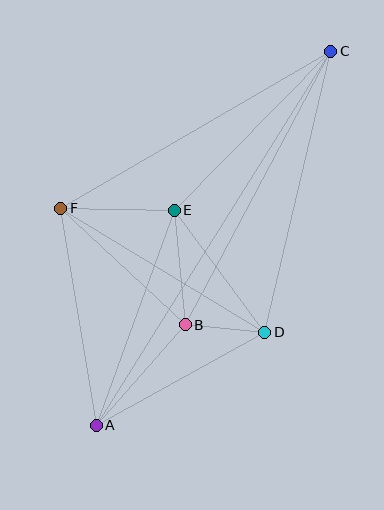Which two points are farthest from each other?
Points A and C are farthest from each other.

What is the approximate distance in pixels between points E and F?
The distance between E and F is approximately 113 pixels.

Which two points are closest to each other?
Points B and D are closest to each other.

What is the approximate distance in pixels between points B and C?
The distance between B and C is approximately 310 pixels.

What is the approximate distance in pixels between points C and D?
The distance between C and D is approximately 289 pixels.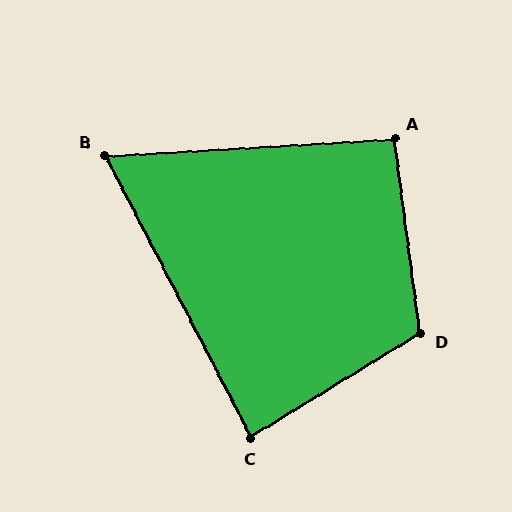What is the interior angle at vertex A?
Approximately 94 degrees (approximately right).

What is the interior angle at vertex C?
Approximately 86 degrees (approximately right).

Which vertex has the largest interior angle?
D, at approximately 114 degrees.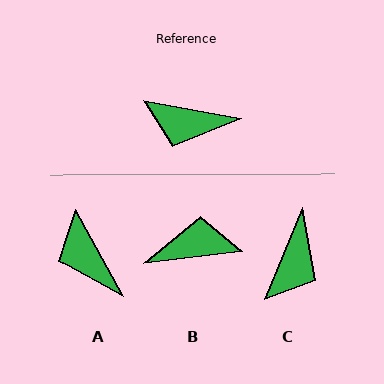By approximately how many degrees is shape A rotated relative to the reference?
Approximately 50 degrees clockwise.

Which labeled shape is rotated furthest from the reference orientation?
B, about 162 degrees away.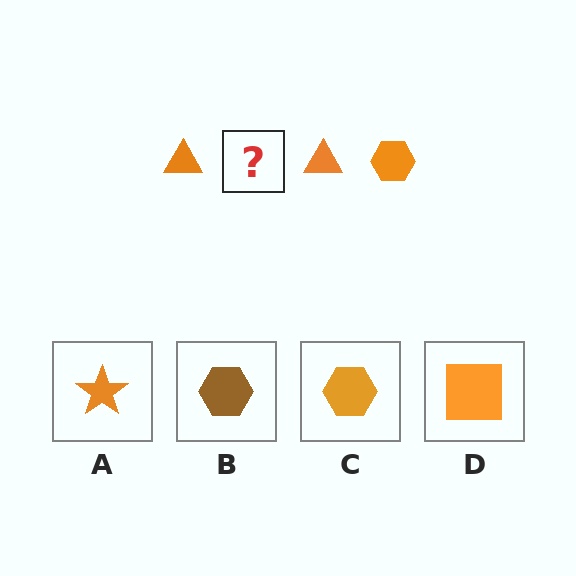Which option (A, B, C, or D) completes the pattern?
C.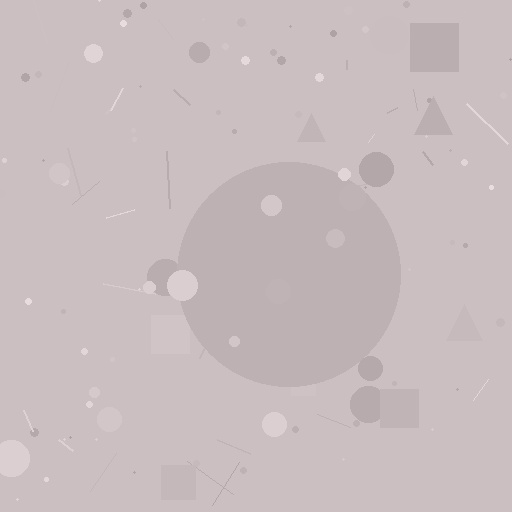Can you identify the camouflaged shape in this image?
The camouflaged shape is a circle.